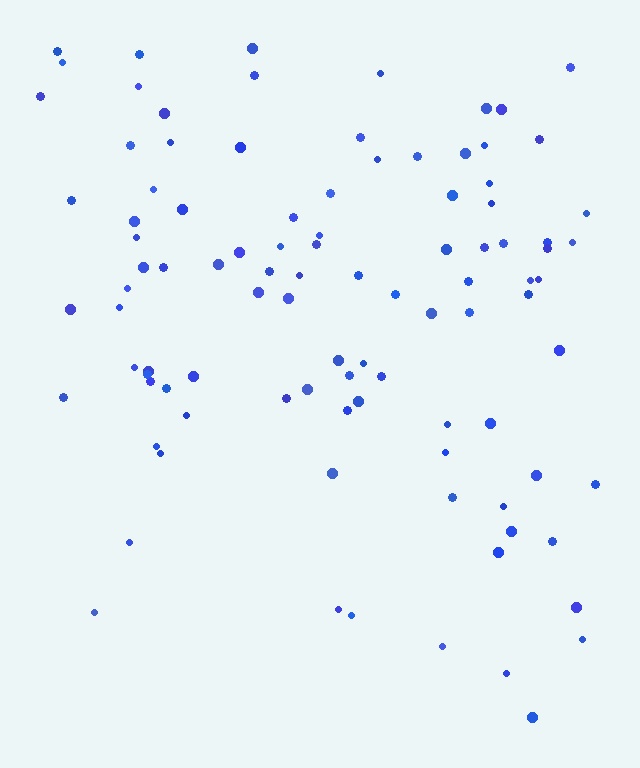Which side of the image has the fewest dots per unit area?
The bottom.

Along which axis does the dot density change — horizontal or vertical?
Vertical.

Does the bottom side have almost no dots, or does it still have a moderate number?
Still a moderate number, just noticeably fewer than the top.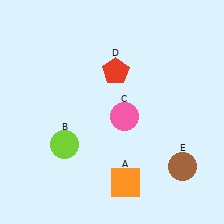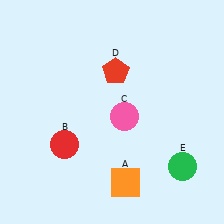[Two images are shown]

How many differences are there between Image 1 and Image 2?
There are 2 differences between the two images.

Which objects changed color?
B changed from lime to red. E changed from brown to green.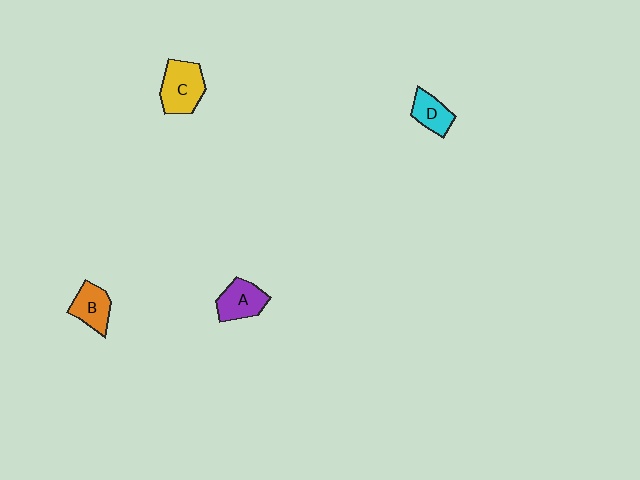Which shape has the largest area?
Shape C (yellow).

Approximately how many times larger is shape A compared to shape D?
Approximately 1.2 times.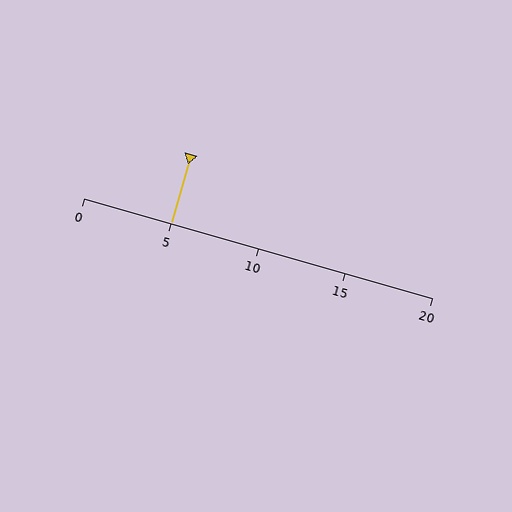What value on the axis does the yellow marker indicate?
The marker indicates approximately 5.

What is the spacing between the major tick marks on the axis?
The major ticks are spaced 5 apart.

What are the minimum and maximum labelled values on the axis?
The axis runs from 0 to 20.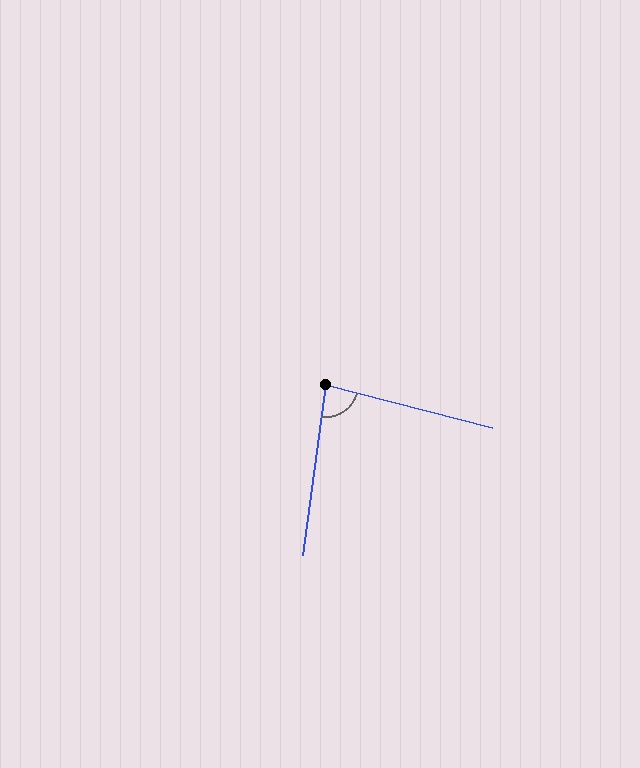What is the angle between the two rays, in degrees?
Approximately 83 degrees.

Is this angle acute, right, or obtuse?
It is acute.